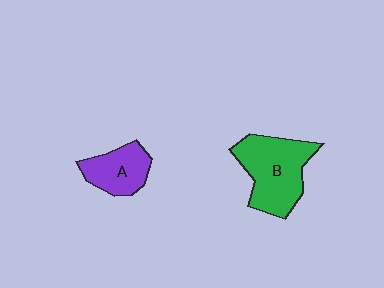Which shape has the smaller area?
Shape A (purple).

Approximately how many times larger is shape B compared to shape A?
Approximately 1.7 times.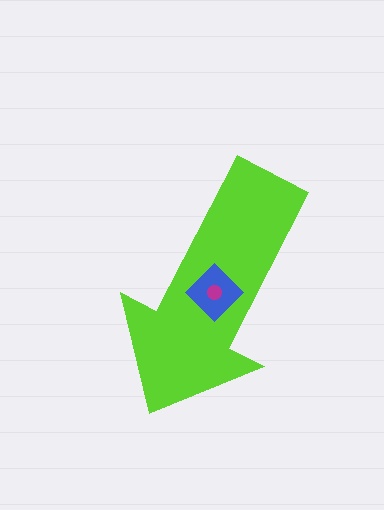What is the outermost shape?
The lime arrow.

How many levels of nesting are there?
3.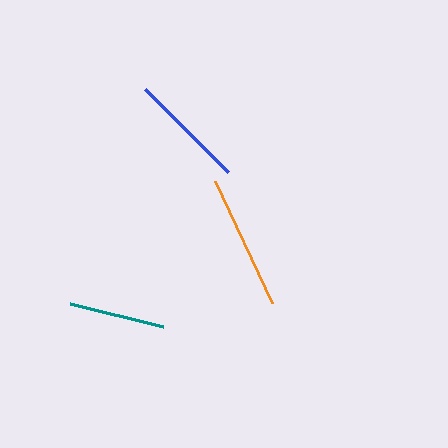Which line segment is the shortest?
The teal line is the shortest at approximately 95 pixels.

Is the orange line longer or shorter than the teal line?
The orange line is longer than the teal line.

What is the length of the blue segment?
The blue segment is approximately 117 pixels long.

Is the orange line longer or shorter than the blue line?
The orange line is longer than the blue line.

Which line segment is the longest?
The orange line is the longest at approximately 134 pixels.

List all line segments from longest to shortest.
From longest to shortest: orange, blue, teal.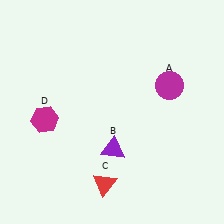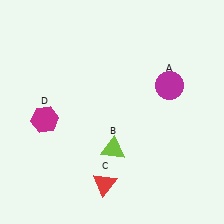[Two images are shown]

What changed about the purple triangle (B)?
In Image 1, B is purple. In Image 2, it changed to lime.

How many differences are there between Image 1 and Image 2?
There is 1 difference between the two images.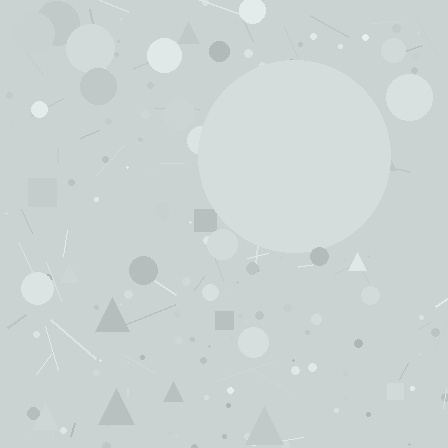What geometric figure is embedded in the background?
A circle is embedded in the background.